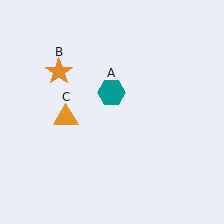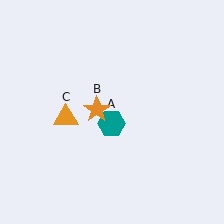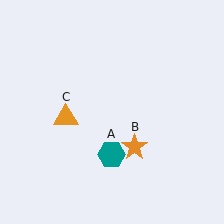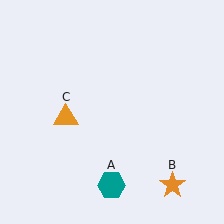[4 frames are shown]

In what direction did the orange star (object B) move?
The orange star (object B) moved down and to the right.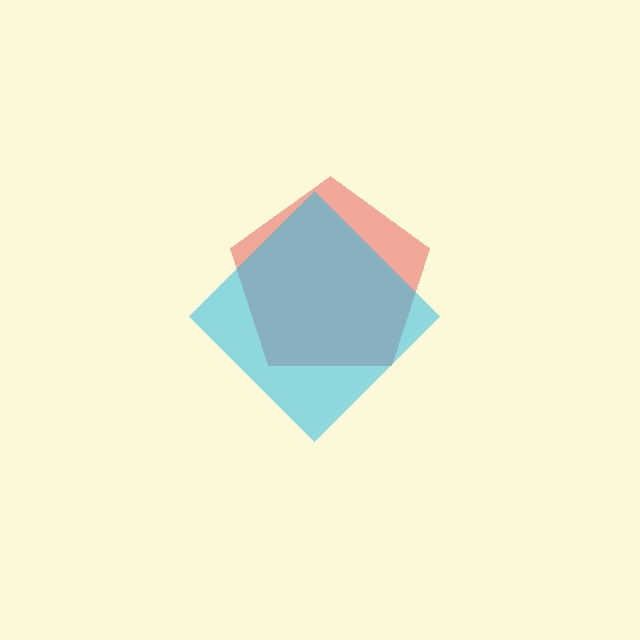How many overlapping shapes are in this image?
There are 2 overlapping shapes in the image.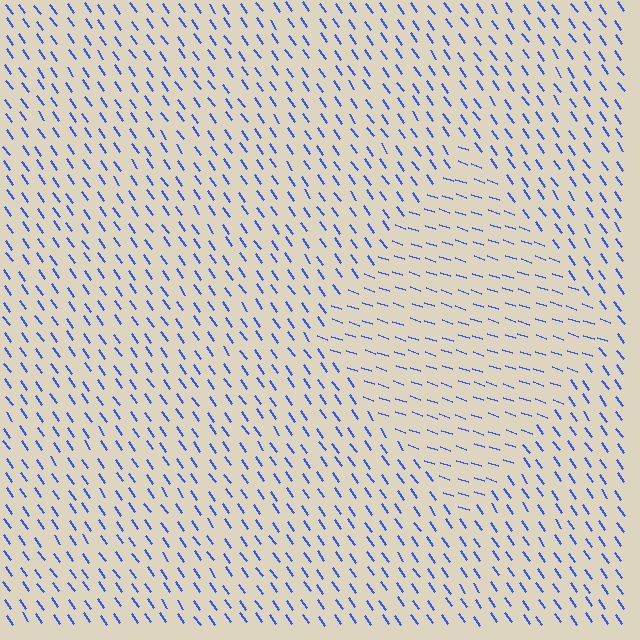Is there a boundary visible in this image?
Yes, there is a texture boundary formed by a change in line orientation.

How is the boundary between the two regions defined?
The boundary is defined purely by a change in line orientation (approximately 36 degrees difference). All lines are the same color and thickness.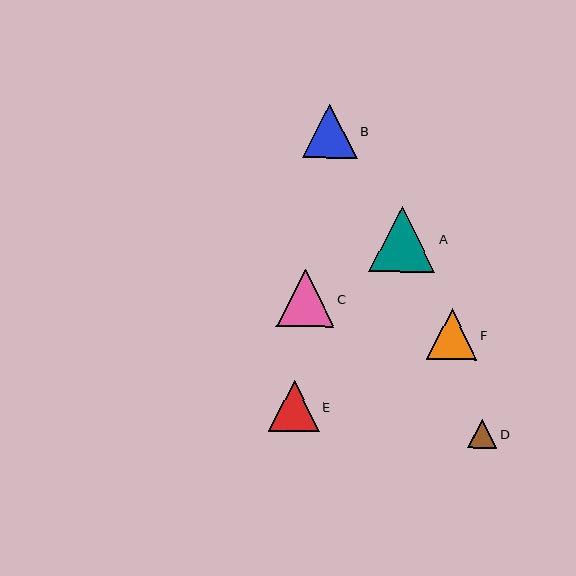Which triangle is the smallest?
Triangle D is the smallest with a size of approximately 29 pixels.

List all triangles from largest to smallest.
From largest to smallest: A, C, B, E, F, D.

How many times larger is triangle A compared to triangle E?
Triangle A is approximately 1.3 times the size of triangle E.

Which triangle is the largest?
Triangle A is the largest with a size of approximately 67 pixels.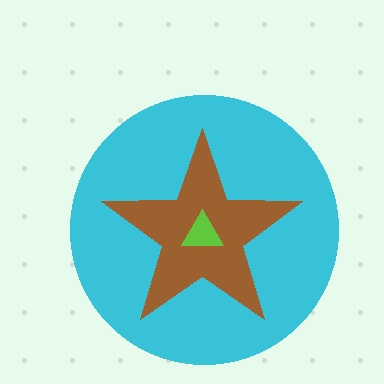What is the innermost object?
The lime triangle.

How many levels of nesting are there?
3.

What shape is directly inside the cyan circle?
The brown star.